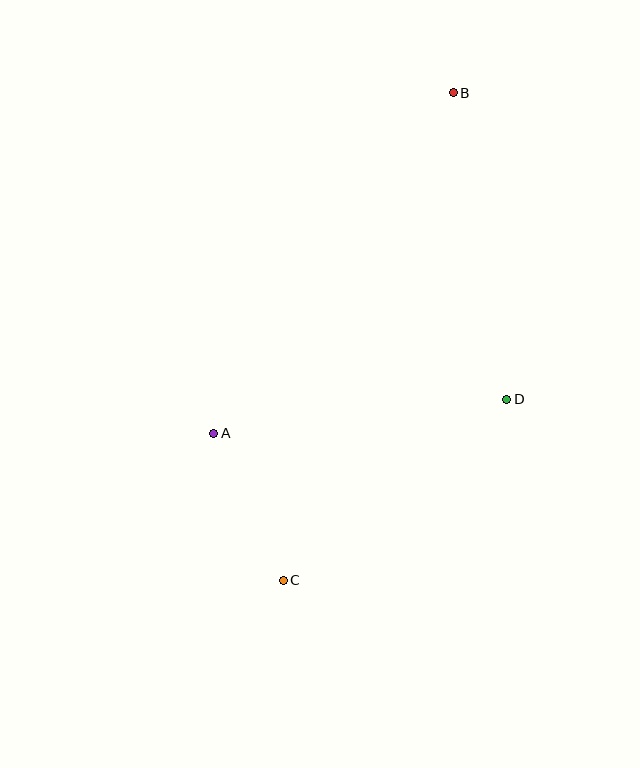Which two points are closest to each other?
Points A and C are closest to each other.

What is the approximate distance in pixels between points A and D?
The distance between A and D is approximately 295 pixels.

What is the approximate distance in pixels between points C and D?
The distance between C and D is approximately 288 pixels.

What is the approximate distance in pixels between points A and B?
The distance between A and B is approximately 416 pixels.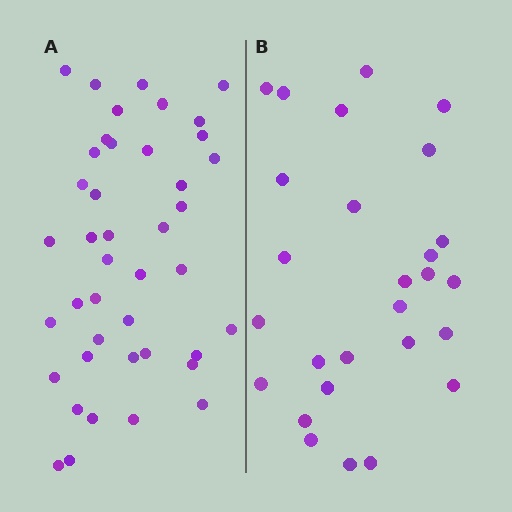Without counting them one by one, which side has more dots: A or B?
Region A (the left region) has more dots.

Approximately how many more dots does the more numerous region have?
Region A has approximately 15 more dots than region B.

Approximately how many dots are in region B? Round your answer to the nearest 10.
About 30 dots. (The exact count is 27, which rounds to 30.)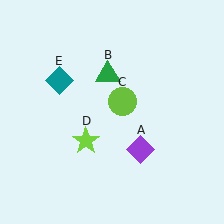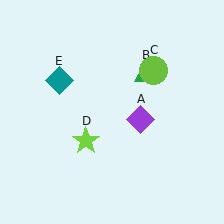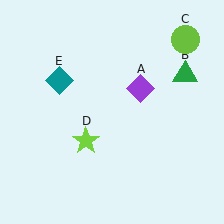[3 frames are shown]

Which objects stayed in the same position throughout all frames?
Lime star (object D) and teal diamond (object E) remained stationary.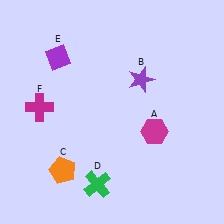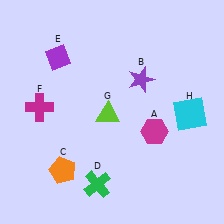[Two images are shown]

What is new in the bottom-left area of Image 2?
A lime triangle (G) was added in the bottom-left area of Image 2.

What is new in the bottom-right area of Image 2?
A cyan square (H) was added in the bottom-right area of Image 2.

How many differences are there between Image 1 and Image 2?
There are 2 differences between the two images.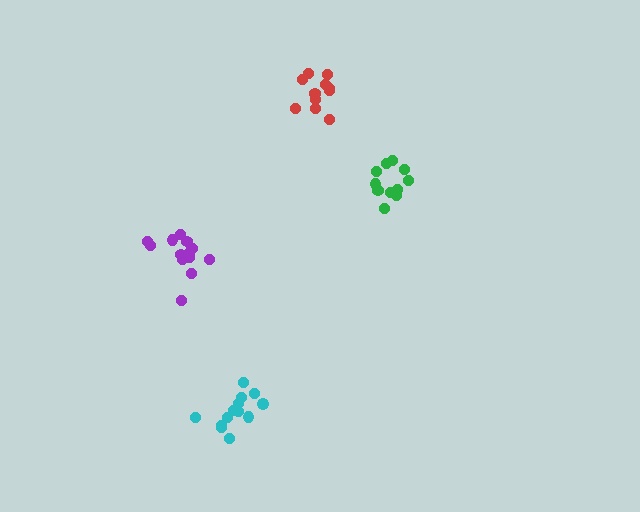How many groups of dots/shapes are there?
There are 4 groups.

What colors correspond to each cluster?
The clusters are colored: purple, green, cyan, red.